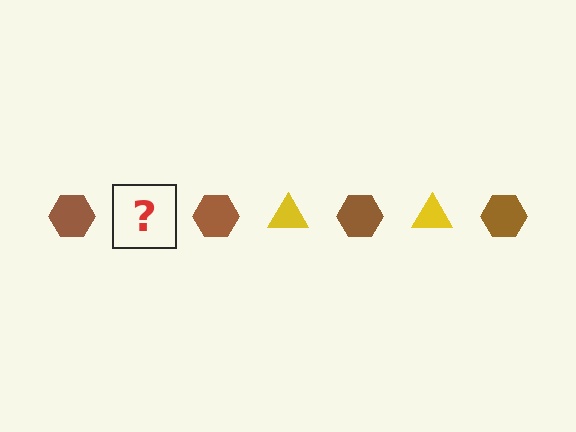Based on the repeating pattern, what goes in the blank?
The blank should be a yellow triangle.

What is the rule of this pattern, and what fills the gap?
The rule is that the pattern alternates between brown hexagon and yellow triangle. The gap should be filled with a yellow triangle.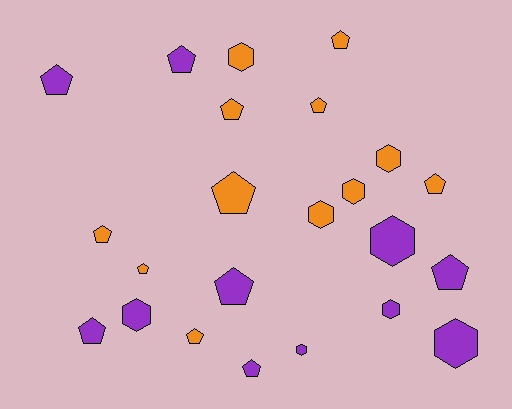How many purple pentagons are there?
There are 6 purple pentagons.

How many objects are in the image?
There are 23 objects.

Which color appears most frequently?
Orange, with 12 objects.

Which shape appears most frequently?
Pentagon, with 14 objects.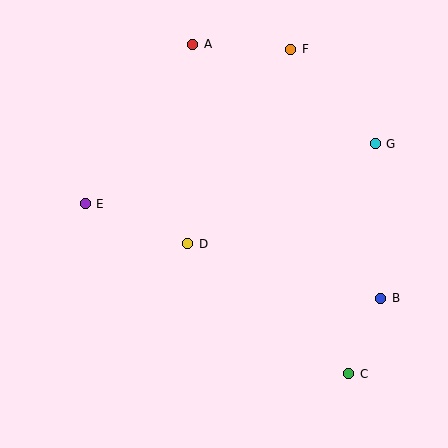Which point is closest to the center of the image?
Point D at (188, 244) is closest to the center.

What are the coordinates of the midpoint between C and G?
The midpoint between C and G is at (362, 259).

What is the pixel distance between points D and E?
The distance between D and E is 110 pixels.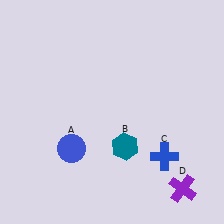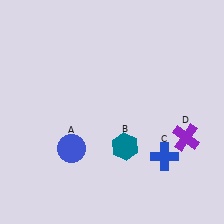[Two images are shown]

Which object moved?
The purple cross (D) moved up.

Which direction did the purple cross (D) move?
The purple cross (D) moved up.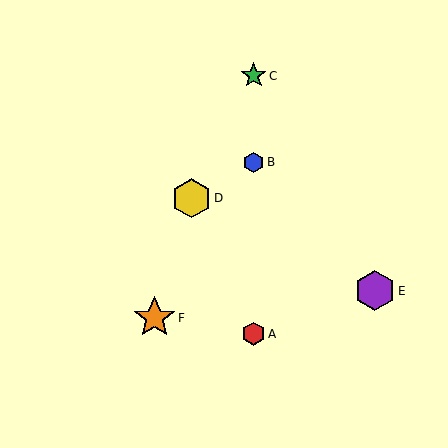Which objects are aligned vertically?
Objects A, B, C are aligned vertically.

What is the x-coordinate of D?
Object D is at x≈192.